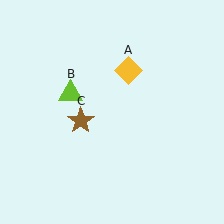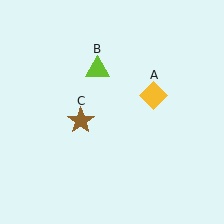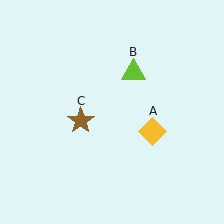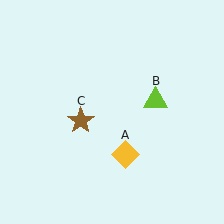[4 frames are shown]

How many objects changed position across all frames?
2 objects changed position: yellow diamond (object A), lime triangle (object B).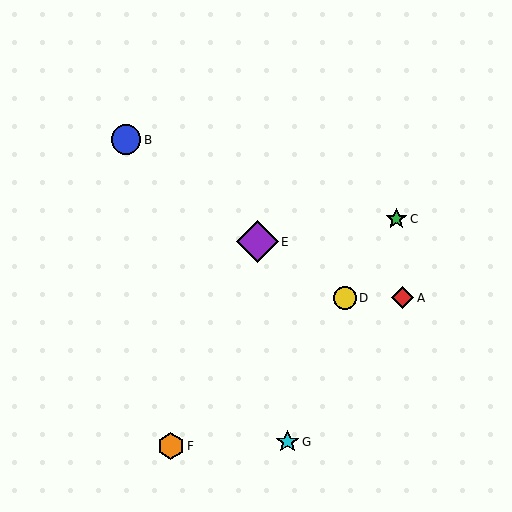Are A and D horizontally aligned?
Yes, both are at y≈298.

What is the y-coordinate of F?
Object F is at y≈446.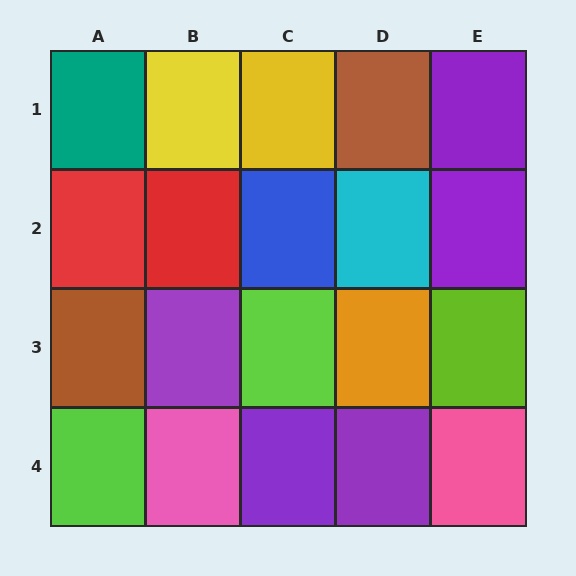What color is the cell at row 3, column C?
Lime.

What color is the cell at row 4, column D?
Purple.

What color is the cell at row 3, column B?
Purple.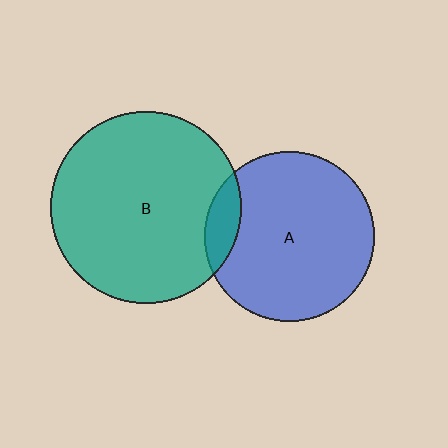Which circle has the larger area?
Circle B (teal).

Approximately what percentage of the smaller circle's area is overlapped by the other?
Approximately 10%.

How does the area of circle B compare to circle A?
Approximately 1.3 times.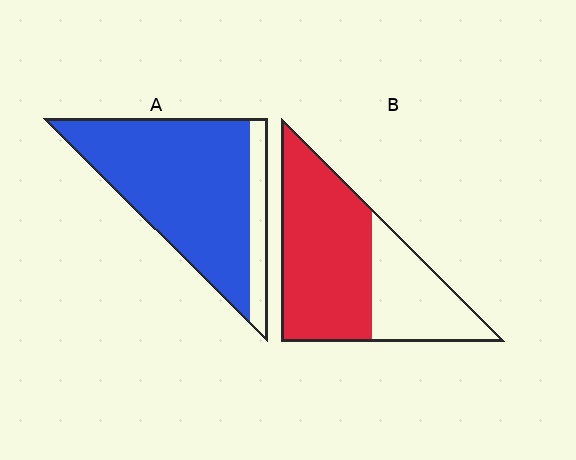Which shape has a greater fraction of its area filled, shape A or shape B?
Shape A.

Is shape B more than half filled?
Yes.